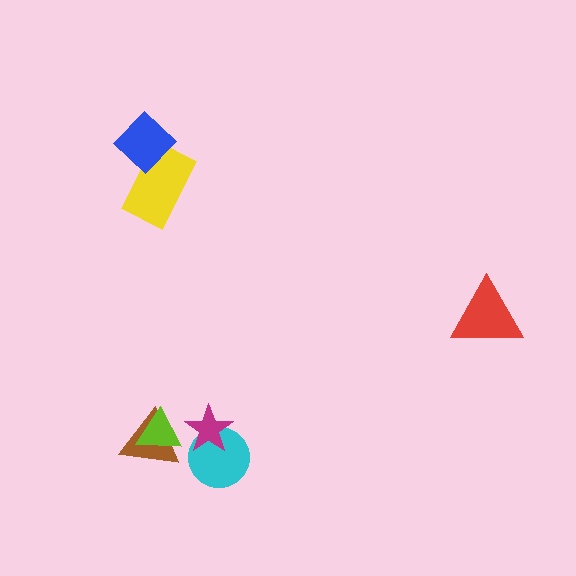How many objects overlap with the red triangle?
0 objects overlap with the red triangle.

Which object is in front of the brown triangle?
The lime triangle is in front of the brown triangle.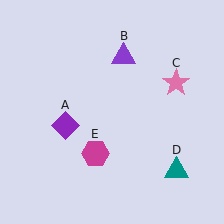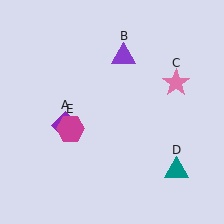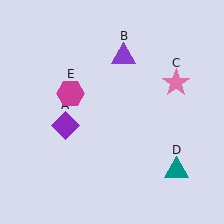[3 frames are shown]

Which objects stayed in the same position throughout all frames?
Purple diamond (object A) and purple triangle (object B) and pink star (object C) and teal triangle (object D) remained stationary.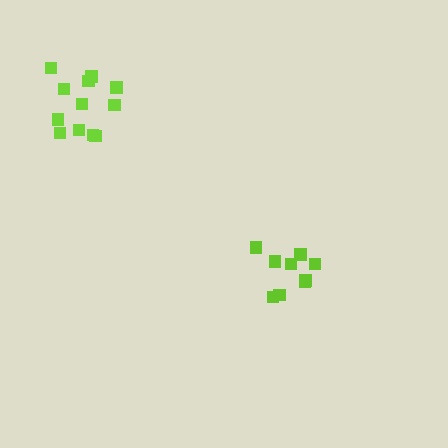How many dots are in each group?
Group 1: 9 dots, Group 2: 12 dots (21 total).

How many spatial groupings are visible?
There are 2 spatial groupings.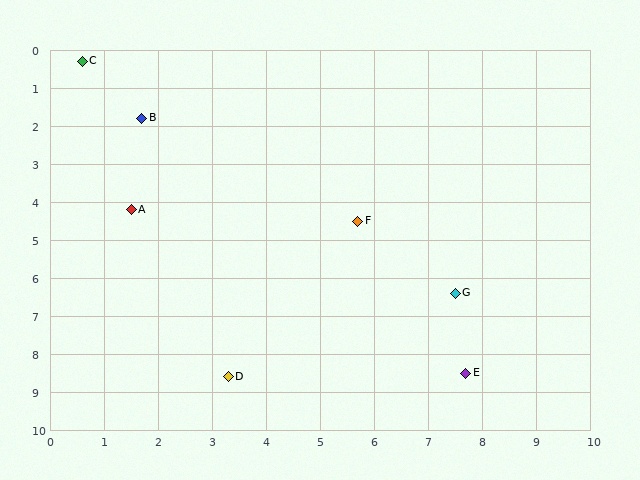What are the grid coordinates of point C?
Point C is at approximately (0.6, 0.3).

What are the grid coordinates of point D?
Point D is at approximately (3.3, 8.6).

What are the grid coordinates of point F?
Point F is at approximately (5.7, 4.5).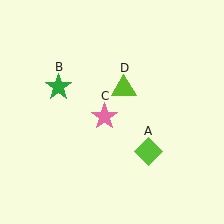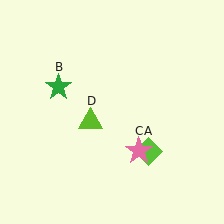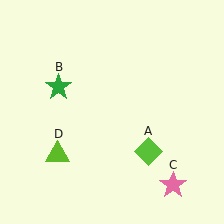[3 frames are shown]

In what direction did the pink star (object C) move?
The pink star (object C) moved down and to the right.